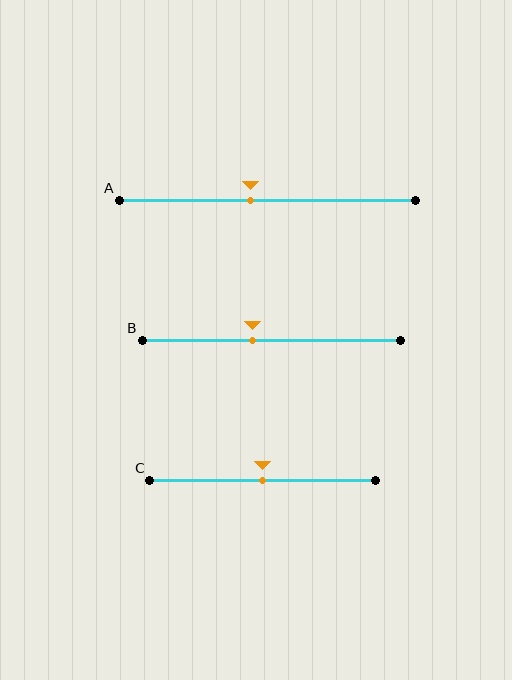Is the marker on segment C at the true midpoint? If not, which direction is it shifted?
Yes, the marker on segment C is at the true midpoint.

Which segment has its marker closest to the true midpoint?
Segment C has its marker closest to the true midpoint.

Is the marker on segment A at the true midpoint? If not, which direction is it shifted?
No, the marker on segment A is shifted to the left by about 6% of the segment length.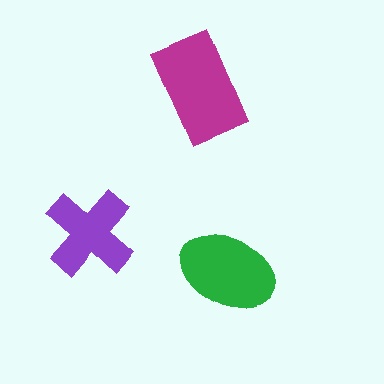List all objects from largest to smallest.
The magenta rectangle, the green ellipse, the purple cross.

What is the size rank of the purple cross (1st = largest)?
3rd.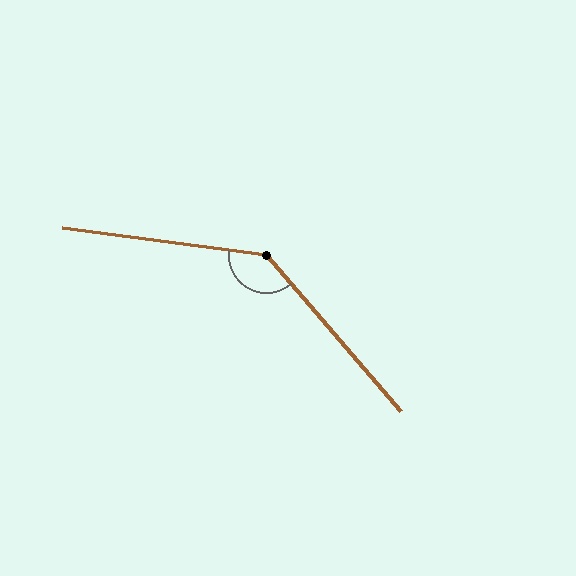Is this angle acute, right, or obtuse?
It is obtuse.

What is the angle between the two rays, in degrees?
Approximately 138 degrees.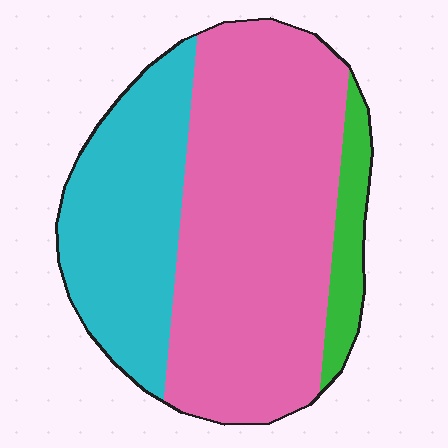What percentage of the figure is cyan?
Cyan takes up about one third (1/3) of the figure.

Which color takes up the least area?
Green, at roughly 10%.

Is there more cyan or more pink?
Pink.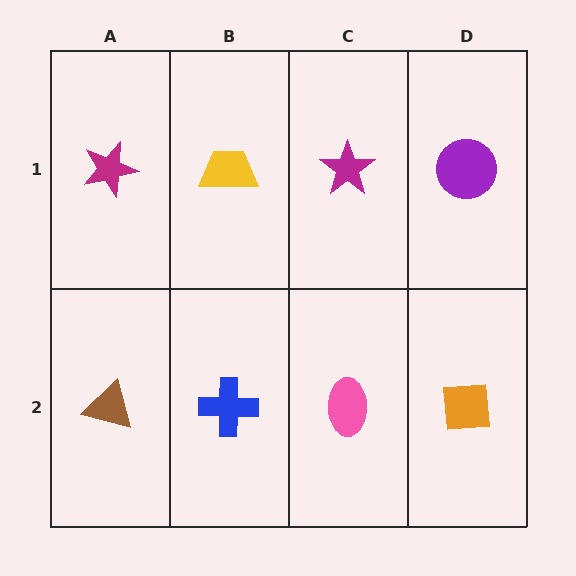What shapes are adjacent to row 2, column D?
A purple circle (row 1, column D), a pink ellipse (row 2, column C).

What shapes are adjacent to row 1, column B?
A blue cross (row 2, column B), a magenta star (row 1, column A), a magenta star (row 1, column C).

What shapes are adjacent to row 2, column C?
A magenta star (row 1, column C), a blue cross (row 2, column B), an orange square (row 2, column D).